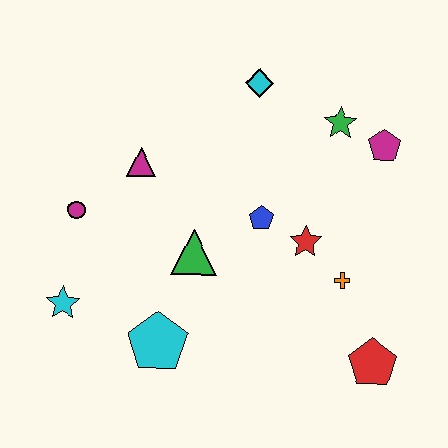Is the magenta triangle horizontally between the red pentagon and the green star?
No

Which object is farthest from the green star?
The cyan star is farthest from the green star.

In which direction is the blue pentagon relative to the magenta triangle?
The blue pentagon is to the right of the magenta triangle.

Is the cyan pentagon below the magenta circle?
Yes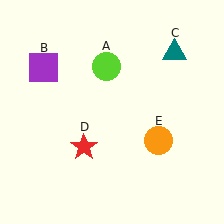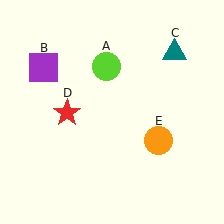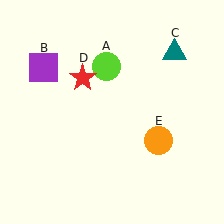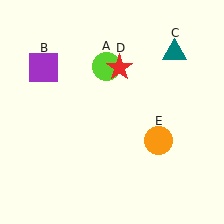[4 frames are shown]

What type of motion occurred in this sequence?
The red star (object D) rotated clockwise around the center of the scene.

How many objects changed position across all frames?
1 object changed position: red star (object D).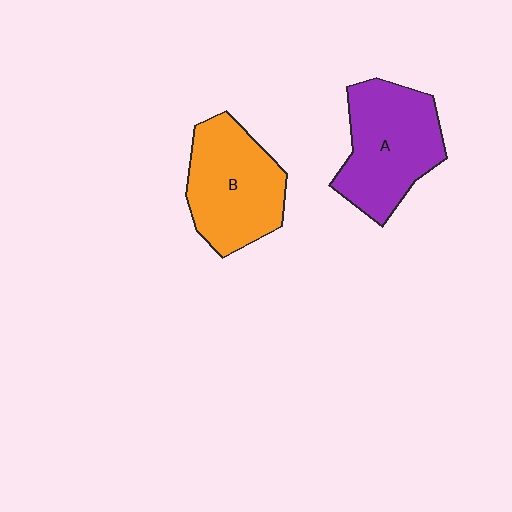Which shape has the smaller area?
Shape B (orange).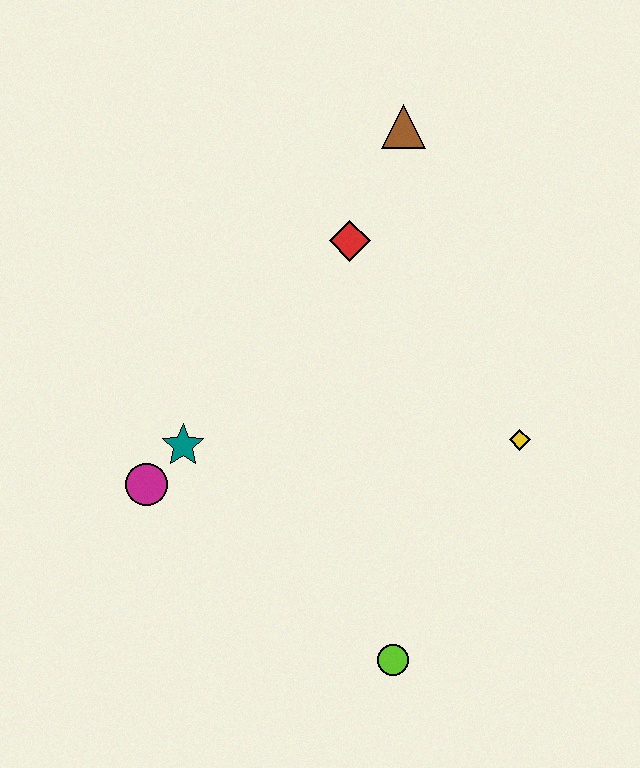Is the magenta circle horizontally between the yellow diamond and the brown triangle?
No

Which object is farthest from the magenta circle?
The brown triangle is farthest from the magenta circle.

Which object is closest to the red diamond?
The brown triangle is closest to the red diamond.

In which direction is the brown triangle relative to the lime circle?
The brown triangle is above the lime circle.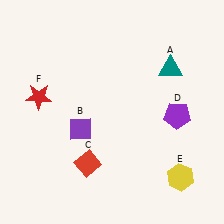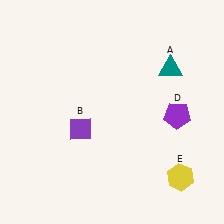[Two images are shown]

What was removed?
The red star (F), the red diamond (C) were removed in Image 2.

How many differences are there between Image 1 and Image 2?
There are 2 differences between the two images.